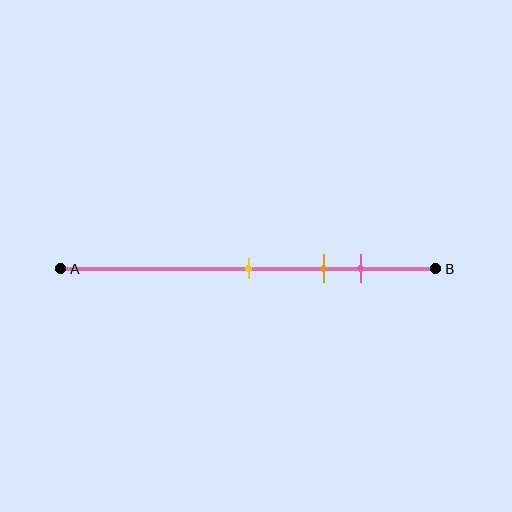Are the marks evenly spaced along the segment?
Yes, the marks are approximately evenly spaced.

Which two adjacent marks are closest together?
The orange and pink marks are the closest adjacent pair.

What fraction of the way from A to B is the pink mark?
The pink mark is approximately 80% (0.8) of the way from A to B.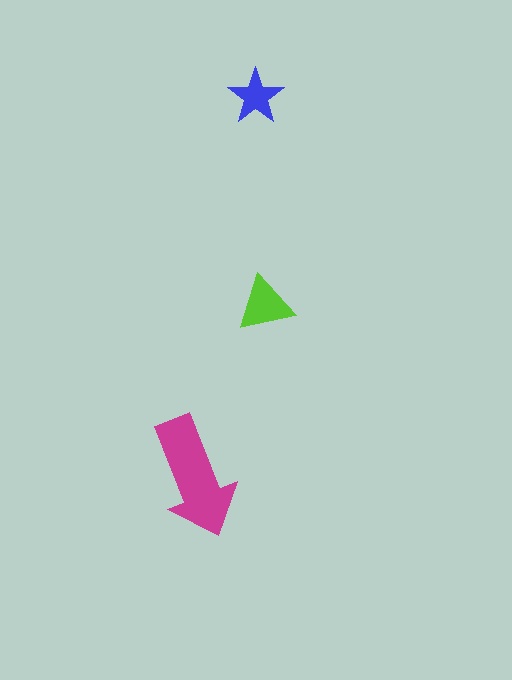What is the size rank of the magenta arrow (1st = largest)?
1st.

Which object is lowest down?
The magenta arrow is bottommost.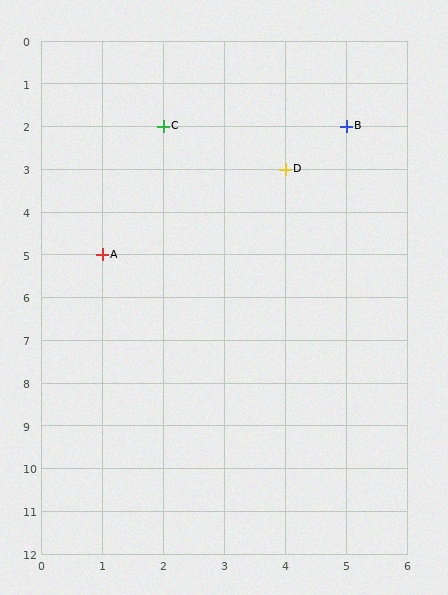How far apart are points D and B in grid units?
Points D and B are 1 column and 1 row apart (about 1.4 grid units diagonally).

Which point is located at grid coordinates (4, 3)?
Point D is at (4, 3).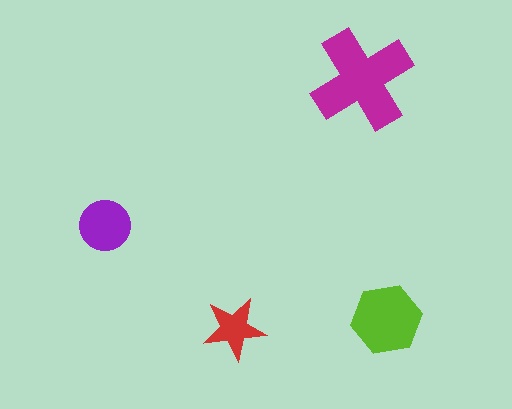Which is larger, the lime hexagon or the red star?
The lime hexagon.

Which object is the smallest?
The red star.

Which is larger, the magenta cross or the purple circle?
The magenta cross.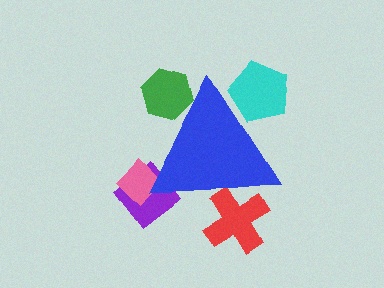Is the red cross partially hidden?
Yes, the red cross is partially hidden behind the blue triangle.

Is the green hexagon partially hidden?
Yes, the green hexagon is partially hidden behind the blue triangle.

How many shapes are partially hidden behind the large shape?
5 shapes are partially hidden.